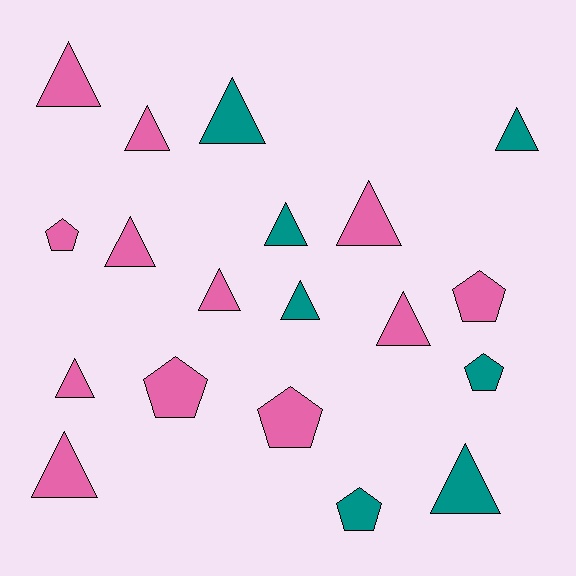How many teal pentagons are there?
There are 2 teal pentagons.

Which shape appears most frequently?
Triangle, with 13 objects.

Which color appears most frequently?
Pink, with 12 objects.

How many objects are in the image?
There are 19 objects.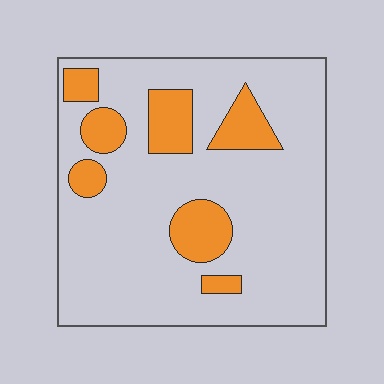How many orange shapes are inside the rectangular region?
7.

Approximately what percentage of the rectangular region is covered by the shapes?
Approximately 20%.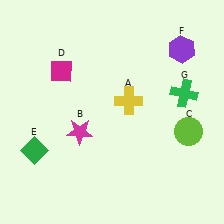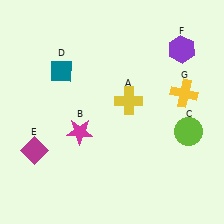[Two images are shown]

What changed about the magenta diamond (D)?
In Image 1, D is magenta. In Image 2, it changed to teal.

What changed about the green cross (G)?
In Image 1, G is green. In Image 2, it changed to yellow.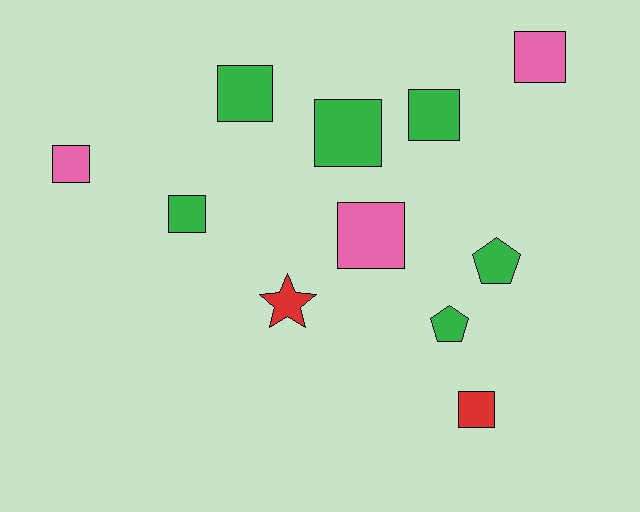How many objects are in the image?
There are 11 objects.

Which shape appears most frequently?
Square, with 8 objects.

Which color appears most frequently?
Green, with 6 objects.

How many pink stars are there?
There are no pink stars.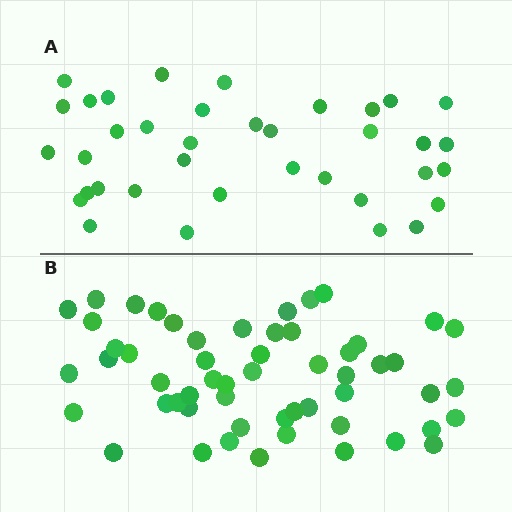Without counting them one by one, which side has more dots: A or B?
Region B (the bottom region) has more dots.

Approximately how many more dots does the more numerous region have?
Region B has approximately 20 more dots than region A.